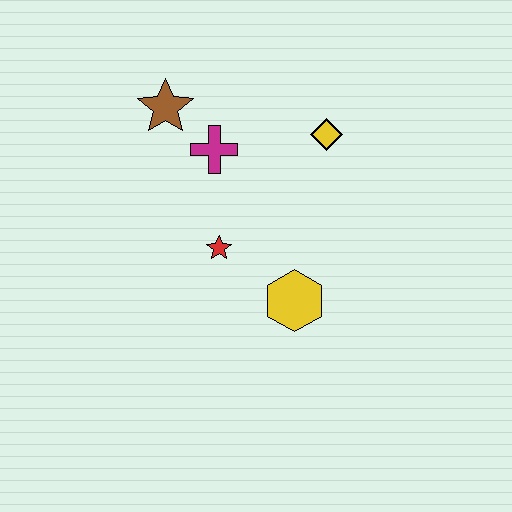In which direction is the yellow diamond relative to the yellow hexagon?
The yellow diamond is above the yellow hexagon.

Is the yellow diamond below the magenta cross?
No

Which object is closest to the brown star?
The magenta cross is closest to the brown star.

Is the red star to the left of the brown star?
No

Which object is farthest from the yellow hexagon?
The brown star is farthest from the yellow hexagon.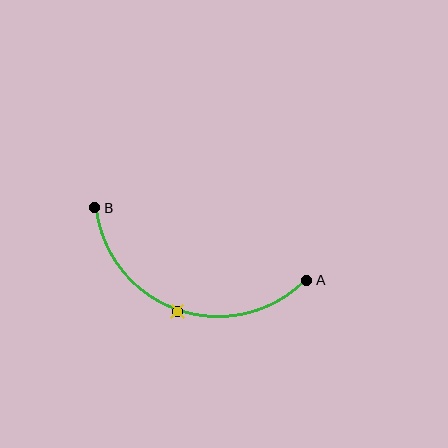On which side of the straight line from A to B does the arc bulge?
The arc bulges below the straight line connecting A and B.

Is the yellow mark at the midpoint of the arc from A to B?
Yes. The yellow mark lies on the arc at equal arc-length from both A and B — it is the arc midpoint.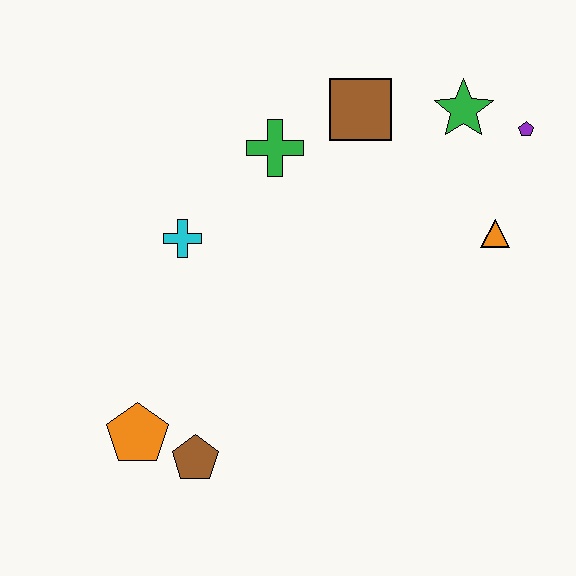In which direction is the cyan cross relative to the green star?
The cyan cross is to the left of the green star.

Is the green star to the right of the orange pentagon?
Yes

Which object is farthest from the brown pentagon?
The purple pentagon is farthest from the brown pentagon.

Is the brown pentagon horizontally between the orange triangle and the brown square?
No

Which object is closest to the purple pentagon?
The green star is closest to the purple pentagon.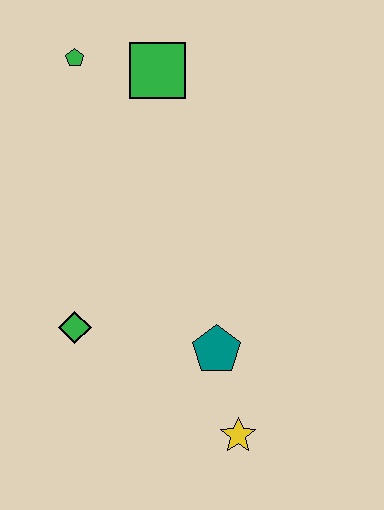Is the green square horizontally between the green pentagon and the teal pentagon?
Yes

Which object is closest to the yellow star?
The teal pentagon is closest to the yellow star.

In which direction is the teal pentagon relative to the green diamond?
The teal pentagon is to the right of the green diamond.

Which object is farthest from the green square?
The yellow star is farthest from the green square.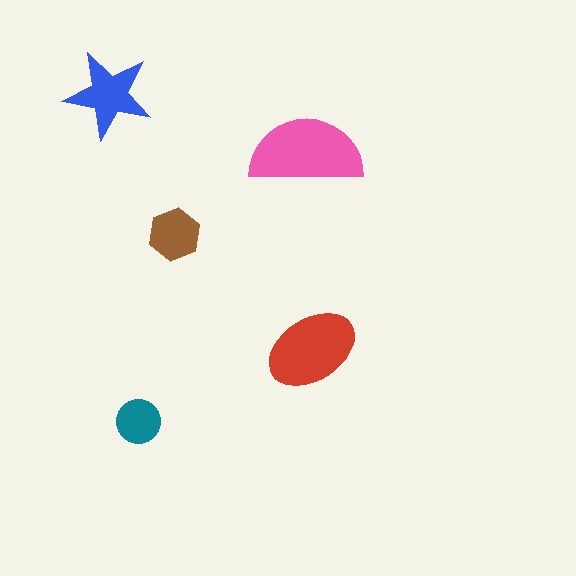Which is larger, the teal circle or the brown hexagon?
The brown hexagon.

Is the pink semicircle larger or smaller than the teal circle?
Larger.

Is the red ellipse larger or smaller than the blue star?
Larger.